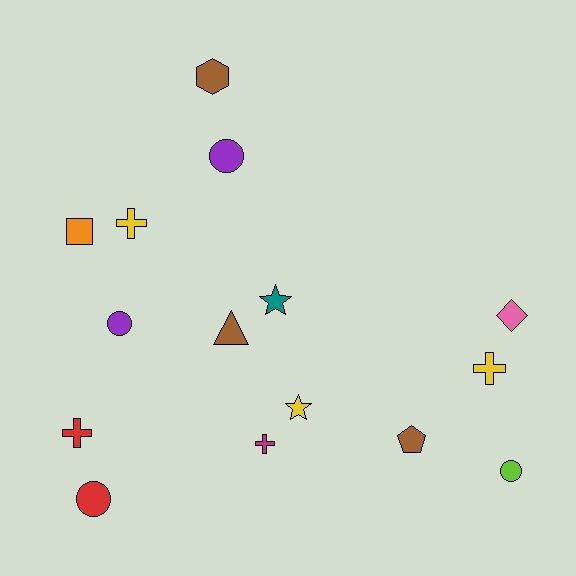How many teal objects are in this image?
There is 1 teal object.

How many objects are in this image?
There are 15 objects.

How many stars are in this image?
There are 2 stars.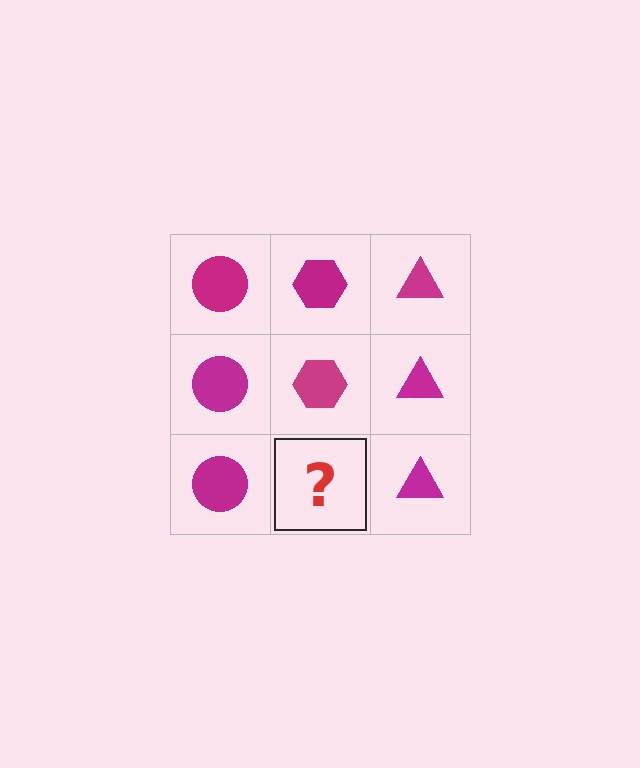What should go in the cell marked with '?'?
The missing cell should contain a magenta hexagon.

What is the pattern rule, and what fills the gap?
The rule is that each column has a consistent shape. The gap should be filled with a magenta hexagon.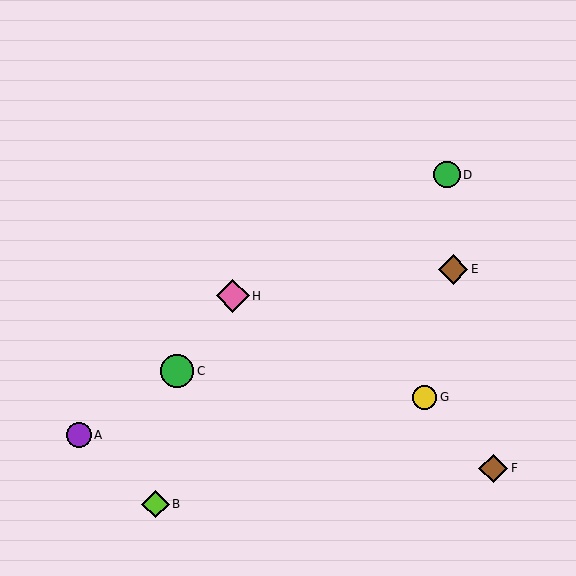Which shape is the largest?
The green circle (labeled C) is the largest.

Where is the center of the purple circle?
The center of the purple circle is at (79, 435).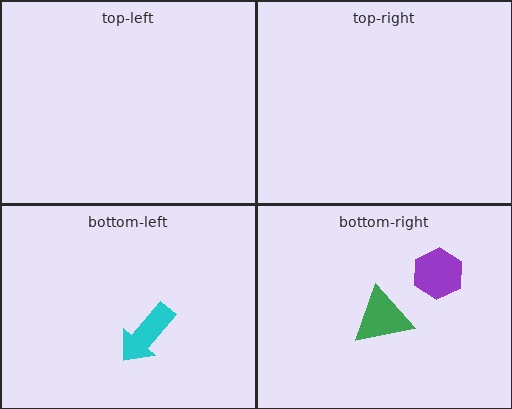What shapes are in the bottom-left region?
The cyan arrow.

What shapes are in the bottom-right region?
The green triangle, the purple hexagon.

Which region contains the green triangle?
The bottom-right region.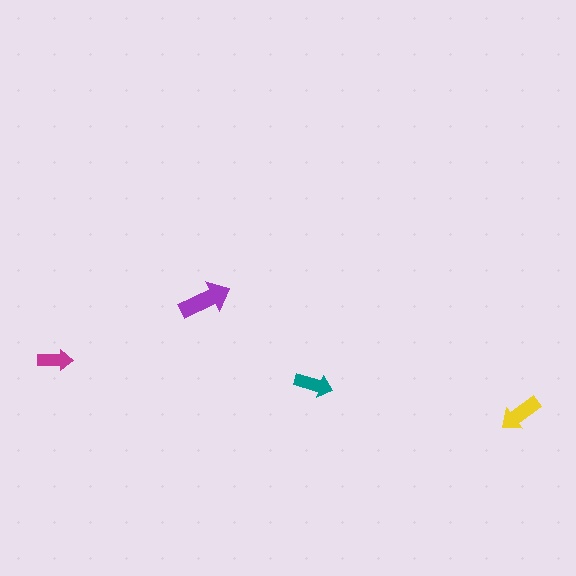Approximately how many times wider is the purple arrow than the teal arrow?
About 1.5 times wider.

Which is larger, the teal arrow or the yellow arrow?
The yellow one.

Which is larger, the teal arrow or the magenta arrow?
The teal one.